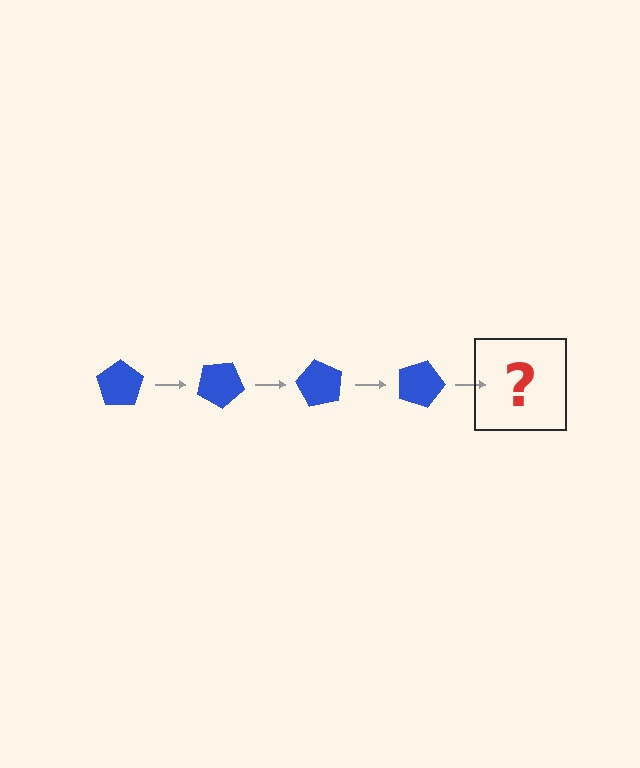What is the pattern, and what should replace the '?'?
The pattern is that the pentagon rotates 30 degrees each step. The '?' should be a blue pentagon rotated 120 degrees.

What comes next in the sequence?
The next element should be a blue pentagon rotated 120 degrees.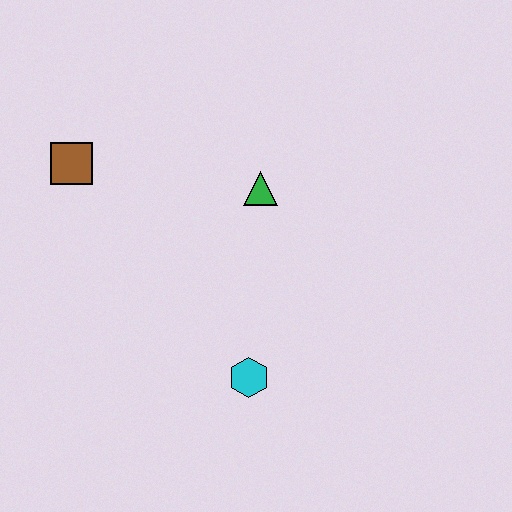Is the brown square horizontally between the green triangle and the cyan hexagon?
No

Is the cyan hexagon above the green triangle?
No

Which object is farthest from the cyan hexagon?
The brown square is farthest from the cyan hexagon.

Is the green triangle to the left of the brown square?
No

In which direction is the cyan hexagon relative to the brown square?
The cyan hexagon is below the brown square.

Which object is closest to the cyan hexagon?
The green triangle is closest to the cyan hexagon.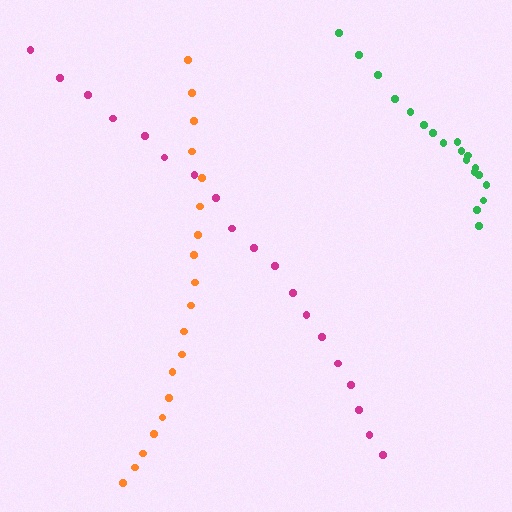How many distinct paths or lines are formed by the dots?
There are 3 distinct paths.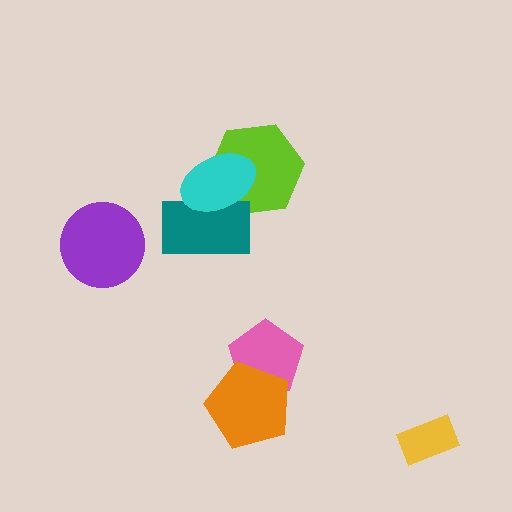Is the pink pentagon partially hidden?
Yes, it is partially covered by another shape.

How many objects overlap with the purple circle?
0 objects overlap with the purple circle.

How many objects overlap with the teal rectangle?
2 objects overlap with the teal rectangle.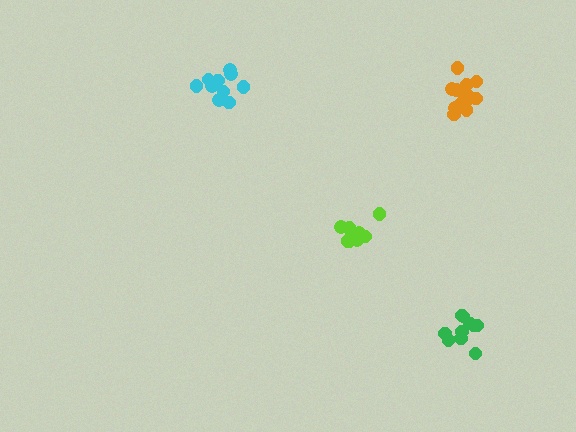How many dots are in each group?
Group 1: 10 dots, Group 2: 10 dots, Group 3: 10 dots, Group 4: 12 dots (42 total).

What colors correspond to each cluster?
The clusters are colored: lime, green, cyan, orange.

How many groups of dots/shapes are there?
There are 4 groups.